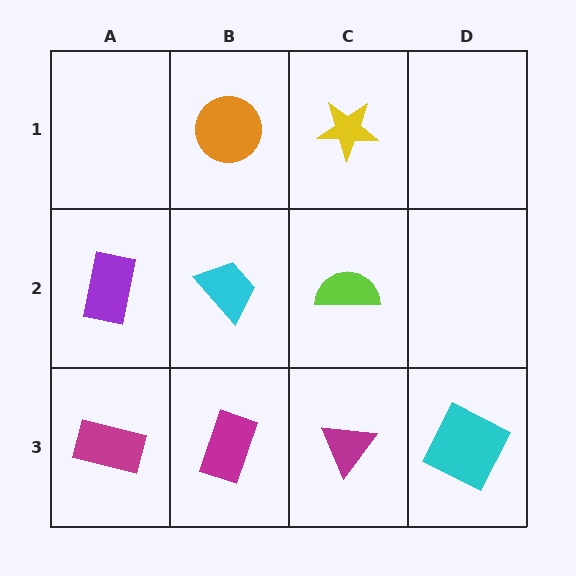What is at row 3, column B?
A magenta rectangle.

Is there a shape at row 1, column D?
No, that cell is empty.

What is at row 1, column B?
An orange circle.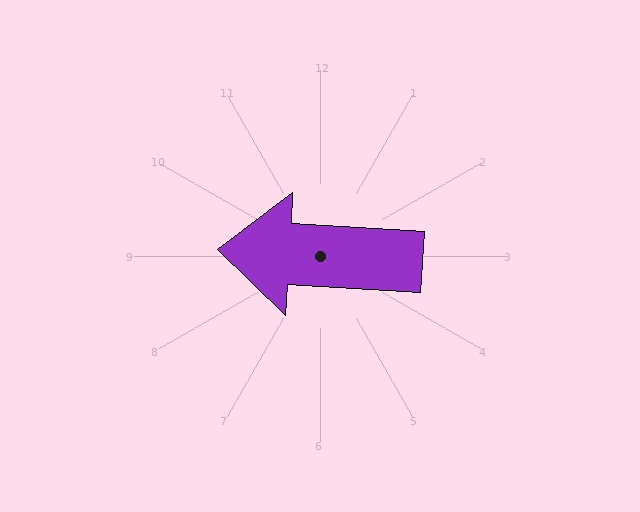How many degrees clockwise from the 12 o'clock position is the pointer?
Approximately 273 degrees.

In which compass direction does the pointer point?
West.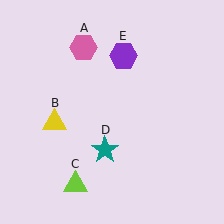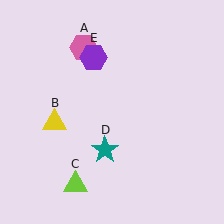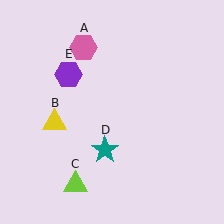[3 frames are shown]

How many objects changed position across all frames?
1 object changed position: purple hexagon (object E).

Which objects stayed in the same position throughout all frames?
Pink hexagon (object A) and yellow triangle (object B) and lime triangle (object C) and teal star (object D) remained stationary.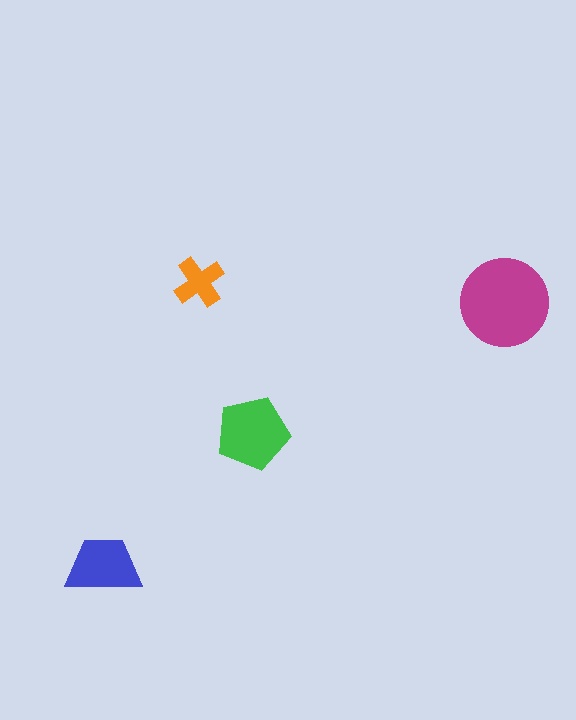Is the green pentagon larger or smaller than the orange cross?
Larger.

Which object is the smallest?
The orange cross.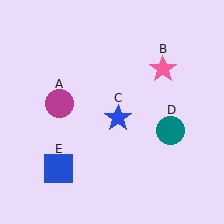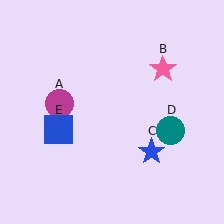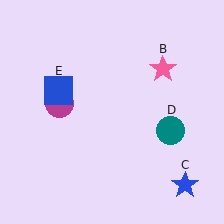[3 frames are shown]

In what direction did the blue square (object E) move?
The blue square (object E) moved up.